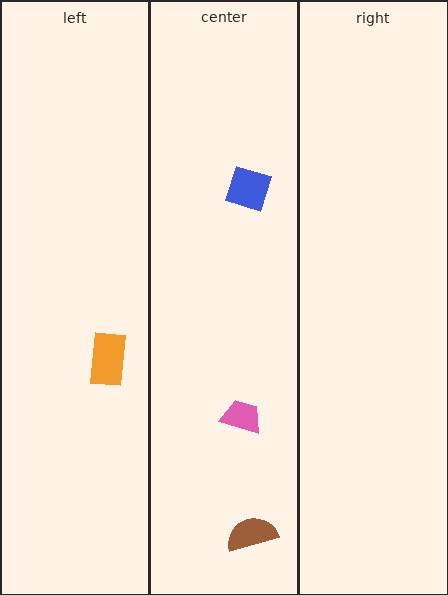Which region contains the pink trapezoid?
The center region.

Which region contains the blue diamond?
The center region.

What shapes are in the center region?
The brown semicircle, the pink trapezoid, the blue diamond.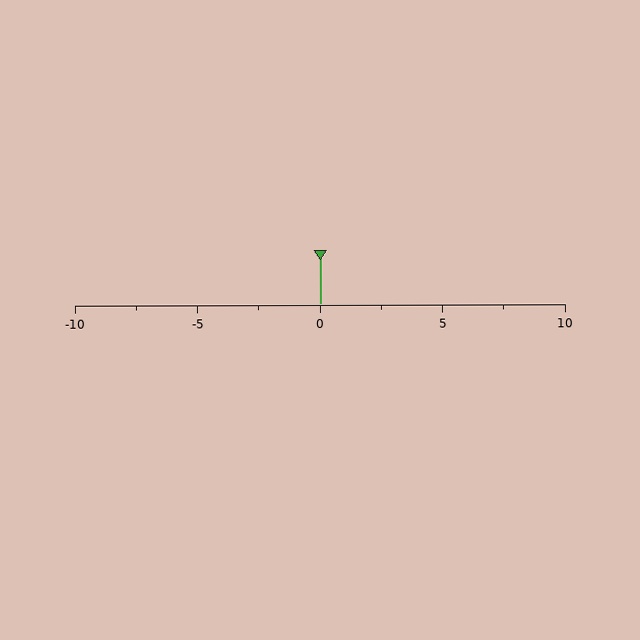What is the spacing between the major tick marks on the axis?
The major ticks are spaced 5 apart.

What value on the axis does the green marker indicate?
The marker indicates approximately 0.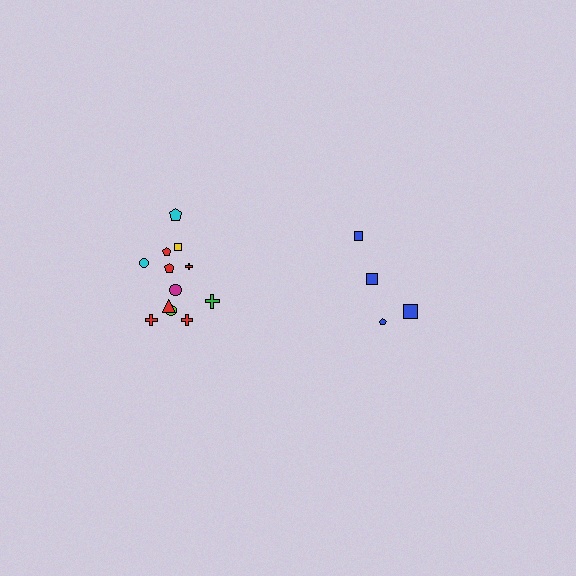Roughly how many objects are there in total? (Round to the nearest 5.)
Roughly 15 objects in total.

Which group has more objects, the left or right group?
The left group.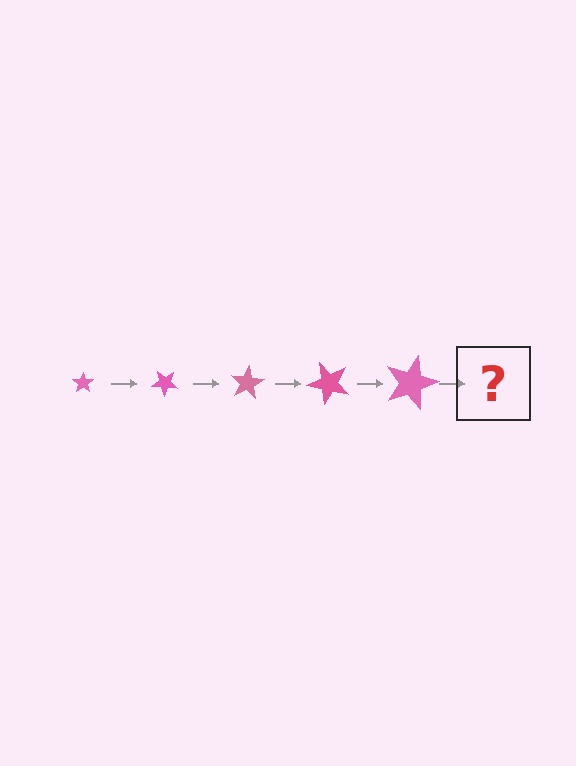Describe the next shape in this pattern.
It should be a star, larger than the previous one and rotated 200 degrees from the start.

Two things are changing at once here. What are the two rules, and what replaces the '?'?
The two rules are that the star grows larger each step and it rotates 40 degrees each step. The '?' should be a star, larger than the previous one and rotated 200 degrees from the start.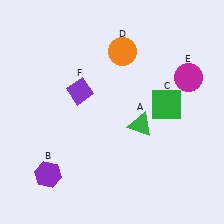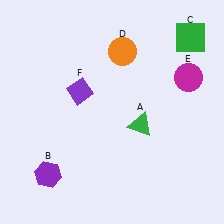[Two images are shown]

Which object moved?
The green square (C) moved up.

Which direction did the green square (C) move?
The green square (C) moved up.